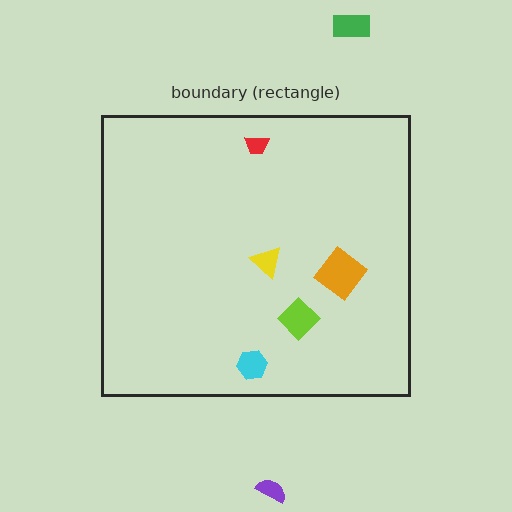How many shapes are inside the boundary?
5 inside, 2 outside.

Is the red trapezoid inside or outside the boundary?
Inside.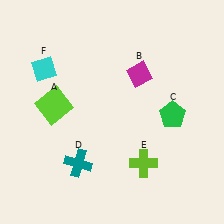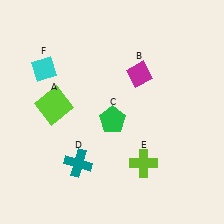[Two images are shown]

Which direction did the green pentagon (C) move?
The green pentagon (C) moved left.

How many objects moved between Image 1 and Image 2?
1 object moved between the two images.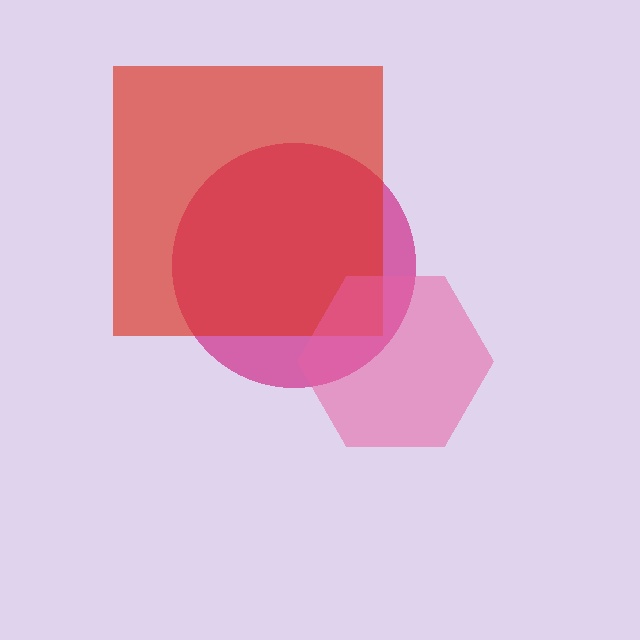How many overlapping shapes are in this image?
There are 3 overlapping shapes in the image.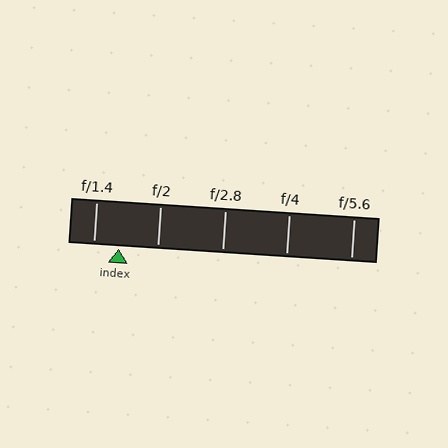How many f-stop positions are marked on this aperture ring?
There are 5 f-stop positions marked.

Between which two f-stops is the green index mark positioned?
The index mark is between f/1.4 and f/2.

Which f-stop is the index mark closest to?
The index mark is closest to f/1.4.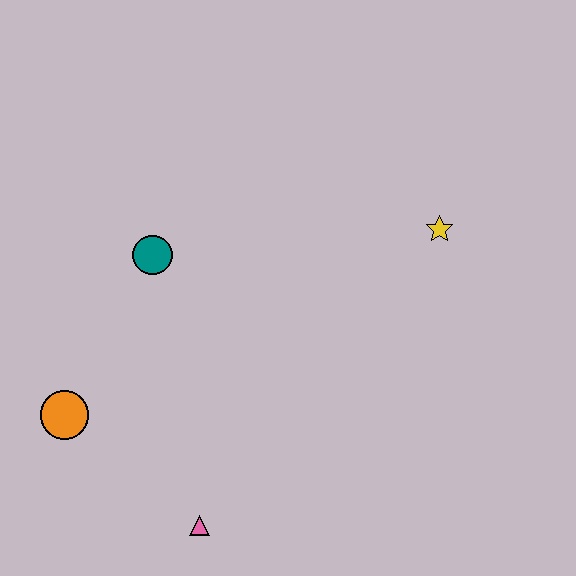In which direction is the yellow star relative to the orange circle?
The yellow star is to the right of the orange circle.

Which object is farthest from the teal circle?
The yellow star is farthest from the teal circle.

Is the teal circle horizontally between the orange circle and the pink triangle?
Yes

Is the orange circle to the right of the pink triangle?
No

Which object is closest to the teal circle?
The orange circle is closest to the teal circle.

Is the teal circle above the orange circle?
Yes